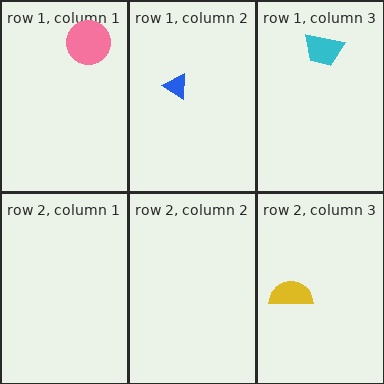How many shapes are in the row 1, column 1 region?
1.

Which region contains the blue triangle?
The row 1, column 2 region.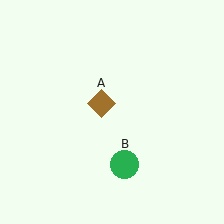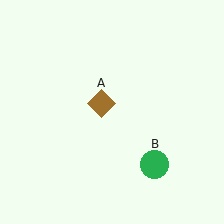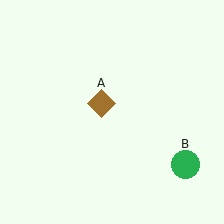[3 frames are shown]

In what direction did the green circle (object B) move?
The green circle (object B) moved right.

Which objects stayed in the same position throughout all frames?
Brown diamond (object A) remained stationary.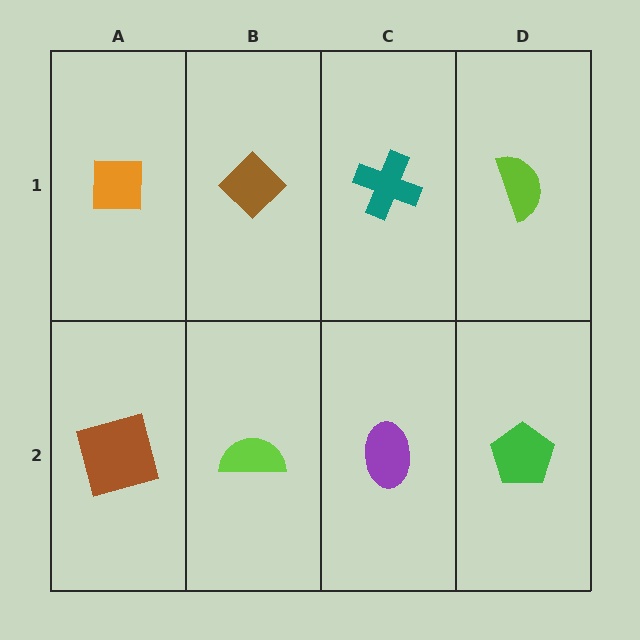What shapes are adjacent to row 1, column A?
A brown square (row 2, column A), a brown diamond (row 1, column B).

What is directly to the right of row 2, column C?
A green pentagon.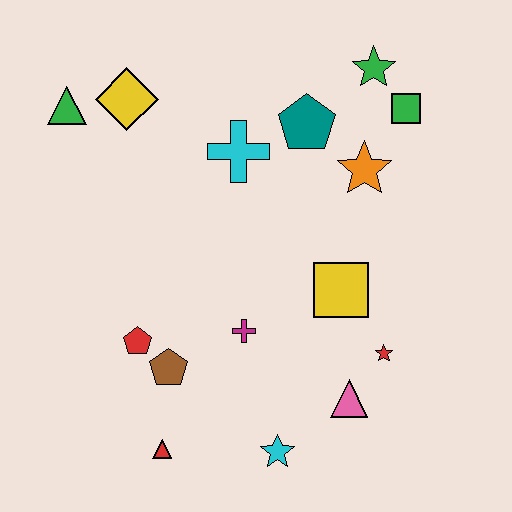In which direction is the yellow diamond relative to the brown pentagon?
The yellow diamond is above the brown pentagon.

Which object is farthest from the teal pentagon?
The red triangle is farthest from the teal pentagon.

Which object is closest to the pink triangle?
The red star is closest to the pink triangle.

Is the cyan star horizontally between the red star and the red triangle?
Yes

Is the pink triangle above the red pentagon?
No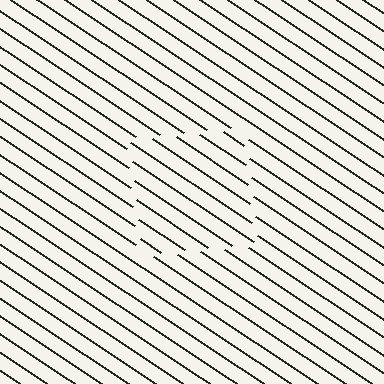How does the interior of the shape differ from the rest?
The interior of the shape contains the same grating, shifted by half a period — the contour is defined by the phase discontinuity where line-ends from the inner and outer gratings abut.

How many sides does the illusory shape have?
4 sides — the line-ends trace a square.